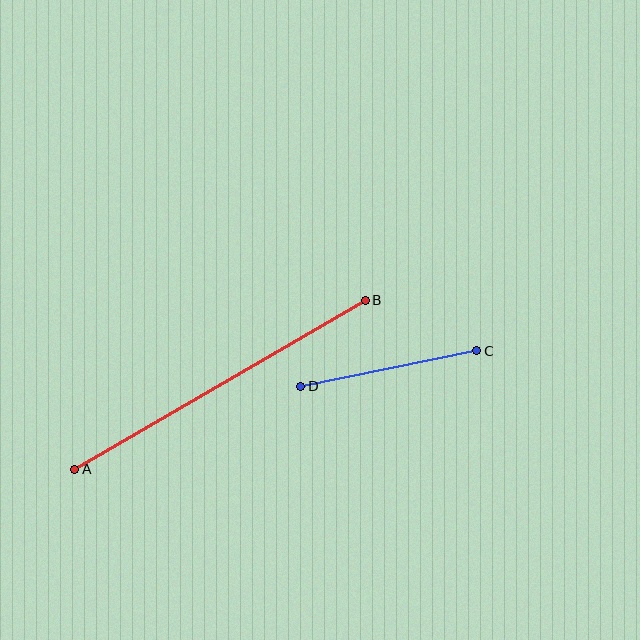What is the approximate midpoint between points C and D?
The midpoint is at approximately (389, 368) pixels.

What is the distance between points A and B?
The distance is approximately 336 pixels.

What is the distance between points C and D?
The distance is approximately 180 pixels.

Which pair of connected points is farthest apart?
Points A and B are farthest apart.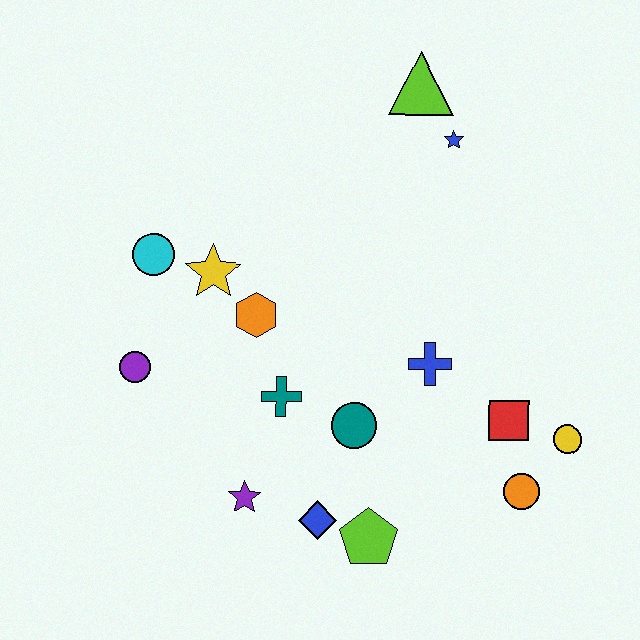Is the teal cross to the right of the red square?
No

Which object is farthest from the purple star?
The lime triangle is farthest from the purple star.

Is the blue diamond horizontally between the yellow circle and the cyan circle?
Yes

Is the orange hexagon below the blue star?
Yes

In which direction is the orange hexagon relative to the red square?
The orange hexagon is to the left of the red square.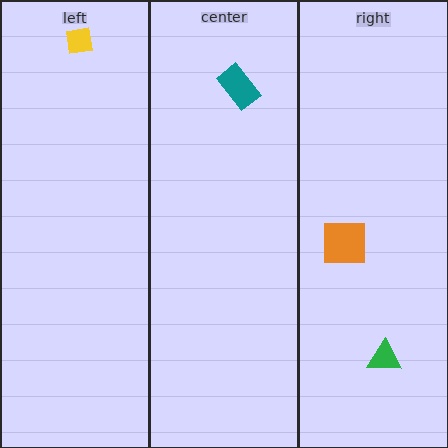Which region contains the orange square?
The right region.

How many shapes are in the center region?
1.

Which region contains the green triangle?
The right region.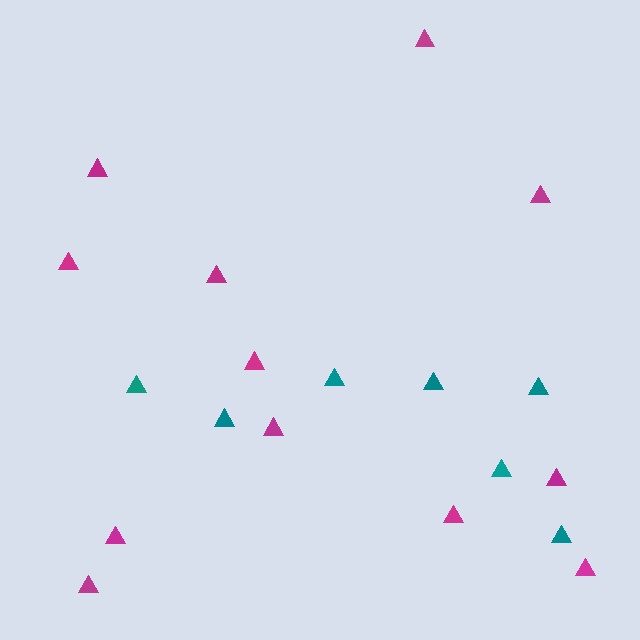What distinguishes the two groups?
There are 2 groups: one group of magenta triangles (12) and one group of teal triangles (7).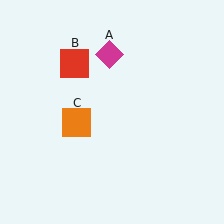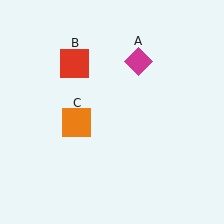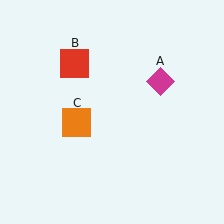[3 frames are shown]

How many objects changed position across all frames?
1 object changed position: magenta diamond (object A).